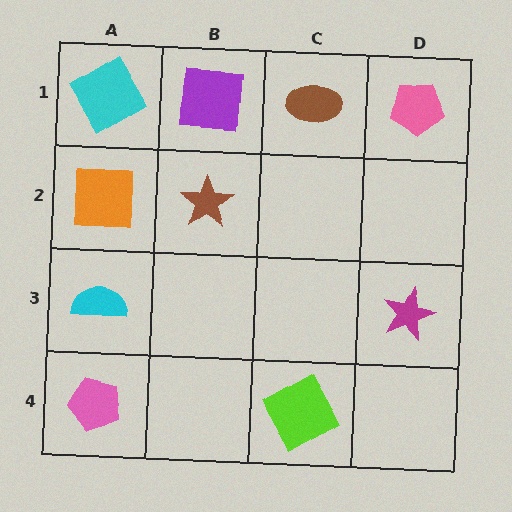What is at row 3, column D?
A magenta star.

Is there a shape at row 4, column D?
No, that cell is empty.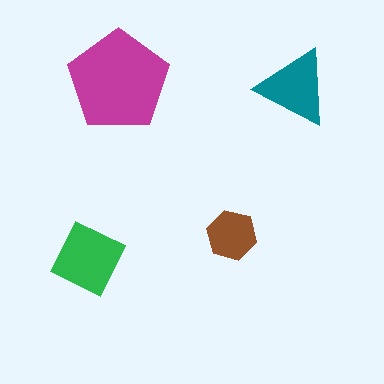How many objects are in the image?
There are 4 objects in the image.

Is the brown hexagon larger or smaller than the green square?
Smaller.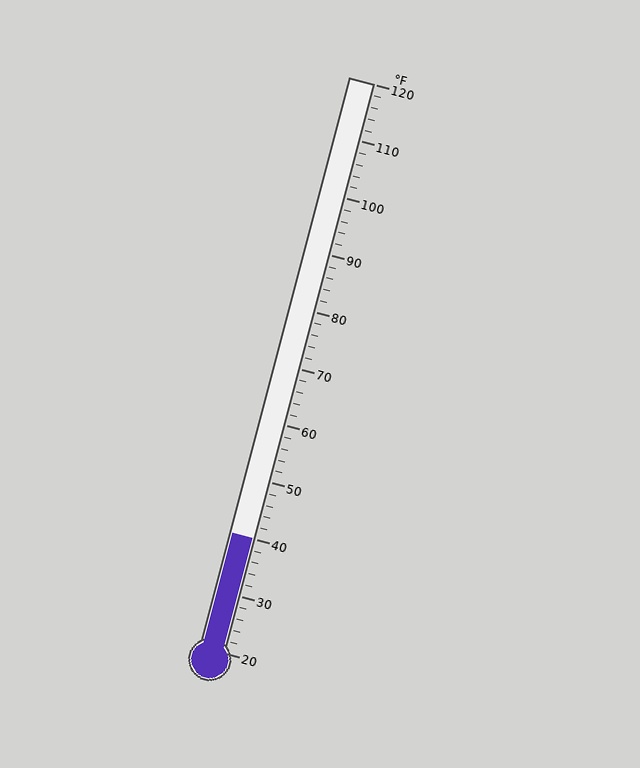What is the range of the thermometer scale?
The thermometer scale ranges from 20°F to 120°F.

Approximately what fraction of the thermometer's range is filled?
The thermometer is filled to approximately 20% of its range.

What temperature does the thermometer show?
The thermometer shows approximately 40°F.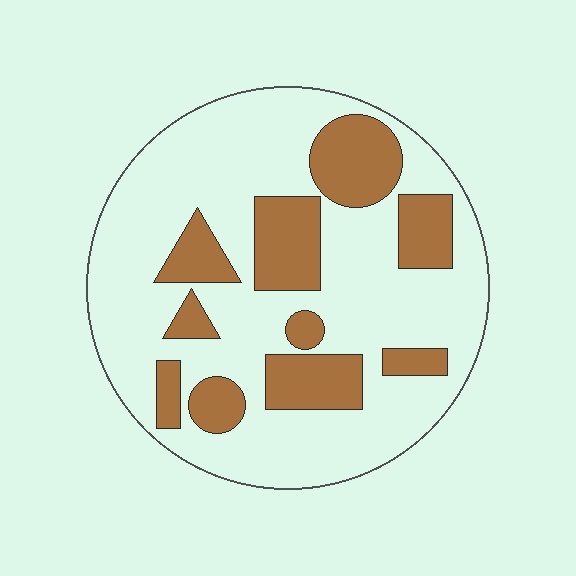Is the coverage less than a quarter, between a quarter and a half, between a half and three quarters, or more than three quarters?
Between a quarter and a half.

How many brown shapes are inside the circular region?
10.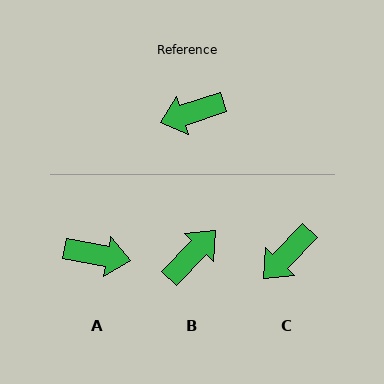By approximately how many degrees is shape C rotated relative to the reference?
Approximately 29 degrees counter-clockwise.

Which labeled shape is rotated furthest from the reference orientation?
A, about 152 degrees away.